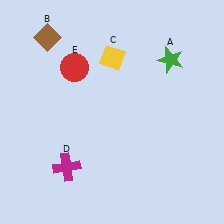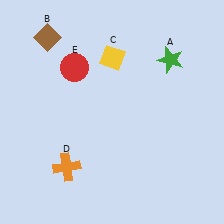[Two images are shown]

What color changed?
The cross (D) changed from magenta in Image 1 to orange in Image 2.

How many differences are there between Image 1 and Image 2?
There is 1 difference between the two images.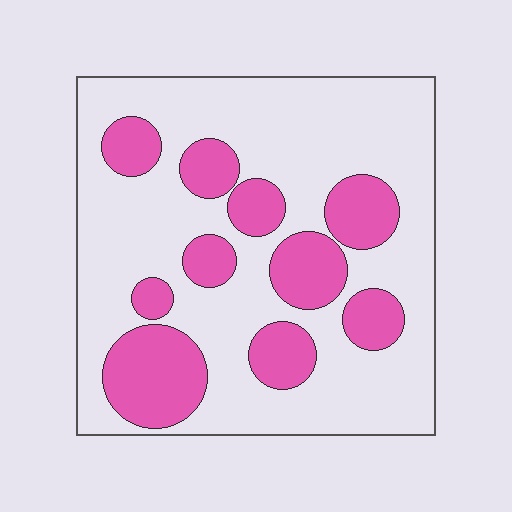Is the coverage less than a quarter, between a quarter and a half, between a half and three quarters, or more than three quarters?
Between a quarter and a half.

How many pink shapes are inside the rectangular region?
10.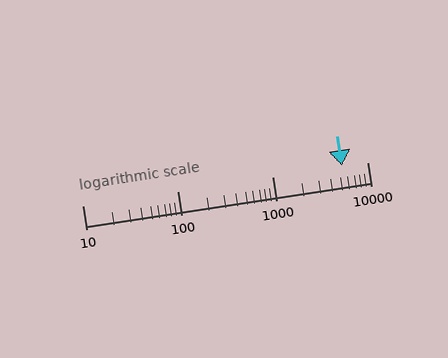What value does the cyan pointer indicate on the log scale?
The pointer indicates approximately 5400.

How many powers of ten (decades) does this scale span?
The scale spans 3 decades, from 10 to 10000.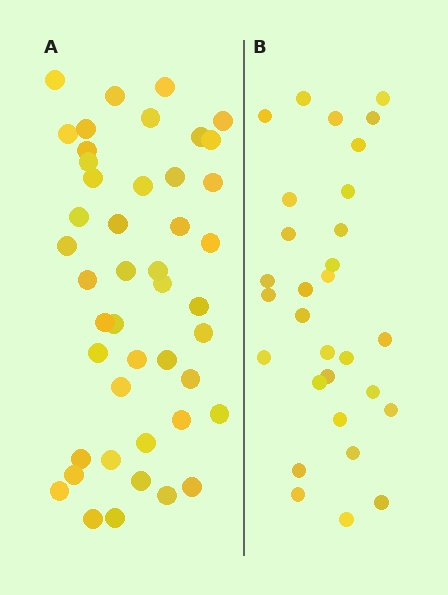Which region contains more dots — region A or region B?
Region A (the left region) has more dots.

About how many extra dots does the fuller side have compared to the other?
Region A has approximately 15 more dots than region B.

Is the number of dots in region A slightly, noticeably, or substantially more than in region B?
Region A has substantially more. The ratio is roughly 1.5 to 1.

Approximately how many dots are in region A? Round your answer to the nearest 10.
About 40 dots. (The exact count is 45, which rounds to 40.)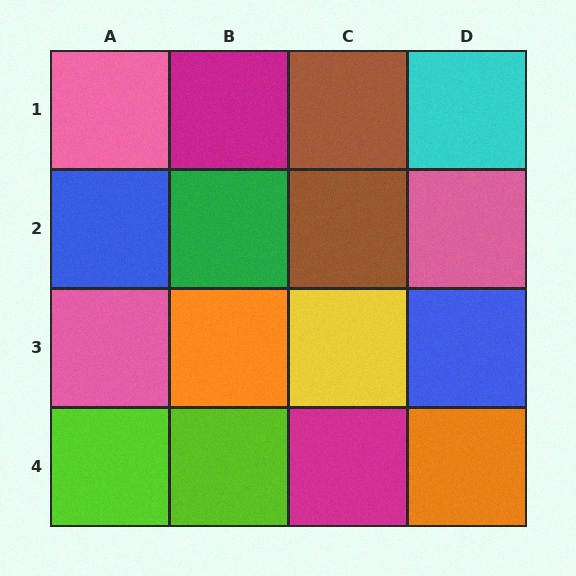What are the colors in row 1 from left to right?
Pink, magenta, brown, cyan.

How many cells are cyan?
1 cell is cyan.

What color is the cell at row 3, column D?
Blue.